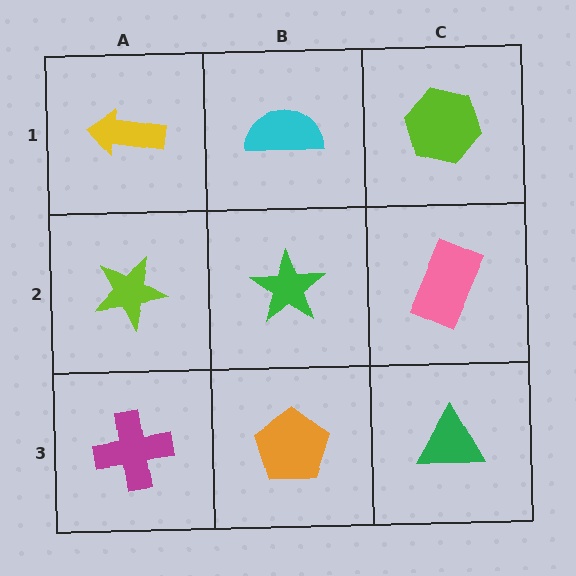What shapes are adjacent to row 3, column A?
A lime star (row 2, column A), an orange pentagon (row 3, column B).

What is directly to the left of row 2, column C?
A green star.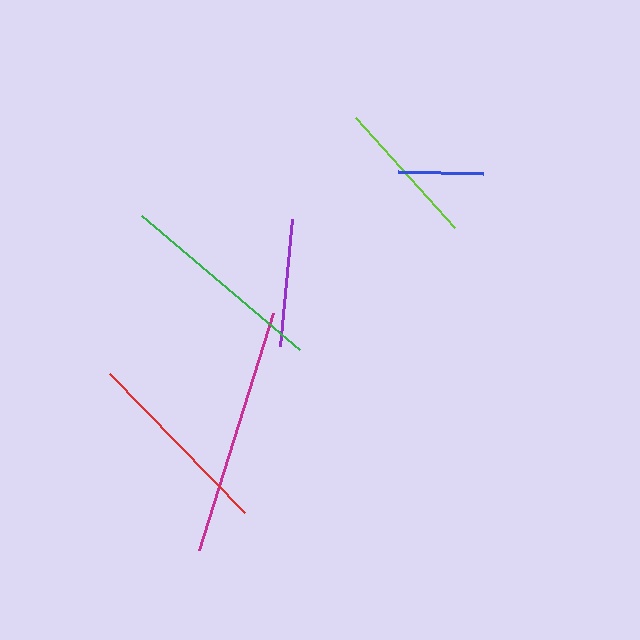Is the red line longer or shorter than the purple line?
The red line is longer than the purple line.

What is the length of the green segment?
The green segment is approximately 208 pixels long.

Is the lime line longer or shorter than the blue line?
The lime line is longer than the blue line.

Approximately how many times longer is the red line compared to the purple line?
The red line is approximately 1.5 times the length of the purple line.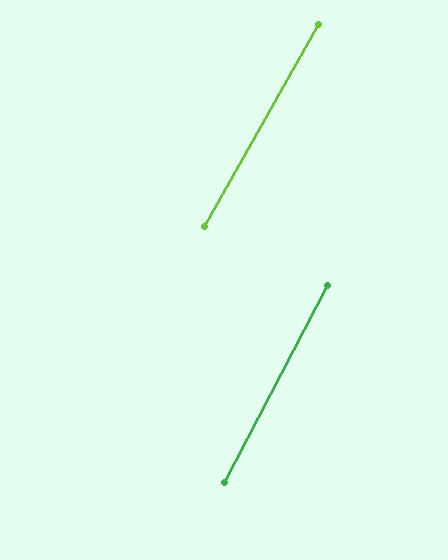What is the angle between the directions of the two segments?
Approximately 2 degrees.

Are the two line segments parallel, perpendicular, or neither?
Parallel — their directions differ by only 1.8°.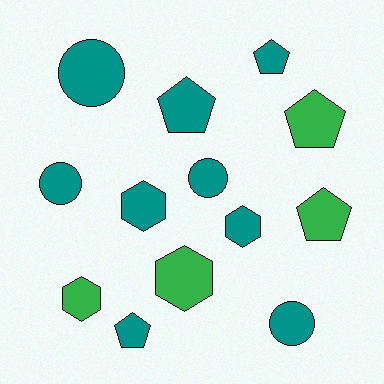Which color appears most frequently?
Teal, with 9 objects.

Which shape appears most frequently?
Pentagon, with 5 objects.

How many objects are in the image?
There are 13 objects.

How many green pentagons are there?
There are 2 green pentagons.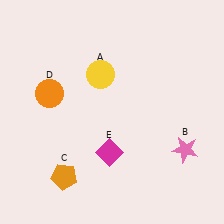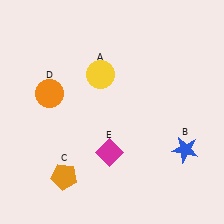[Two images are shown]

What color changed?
The star (B) changed from pink in Image 1 to blue in Image 2.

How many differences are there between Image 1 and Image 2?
There is 1 difference between the two images.